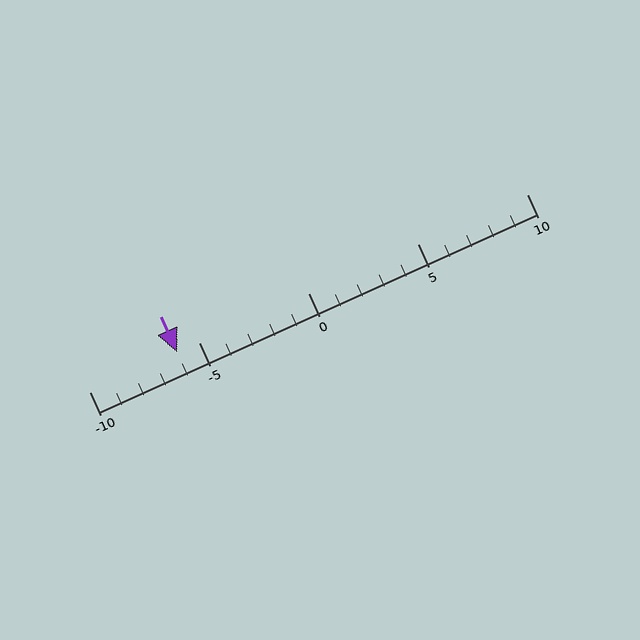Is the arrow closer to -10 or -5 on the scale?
The arrow is closer to -5.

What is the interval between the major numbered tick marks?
The major tick marks are spaced 5 units apart.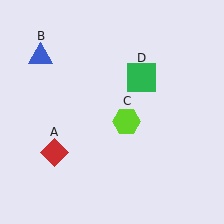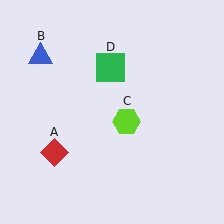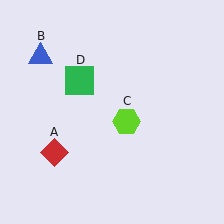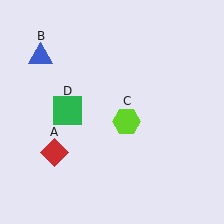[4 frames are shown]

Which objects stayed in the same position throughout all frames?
Red diamond (object A) and blue triangle (object B) and lime hexagon (object C) remained stationary.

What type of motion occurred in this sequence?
The green square (object D) rotated counterclockwise around the center of the scene.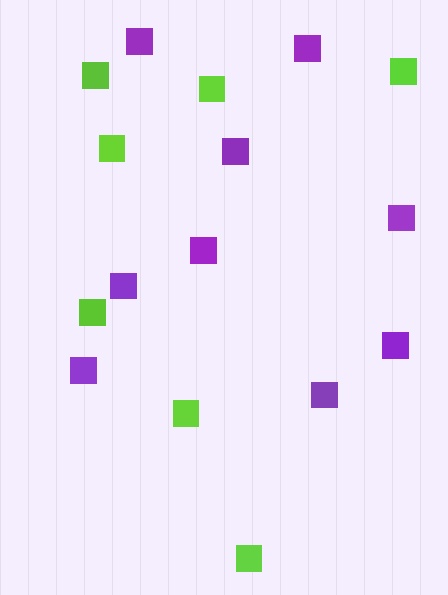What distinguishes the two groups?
There are 2 groups: one group of purple squares (9) and one group of lime squares (7).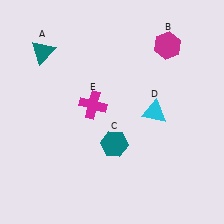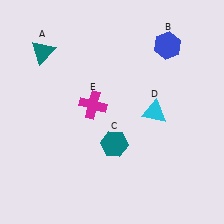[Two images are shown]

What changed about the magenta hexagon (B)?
In Image 1, B is magenta. In Image 2, it changed to blue.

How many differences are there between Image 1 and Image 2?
There is 1 difference between the two images.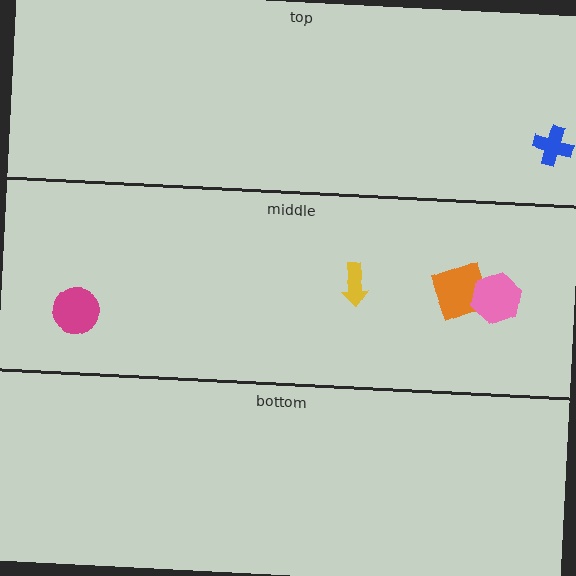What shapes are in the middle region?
The magenta circle, the orange diamond, the yellow arrow, the pink hexagon.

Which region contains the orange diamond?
The middle region.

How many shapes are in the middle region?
4.